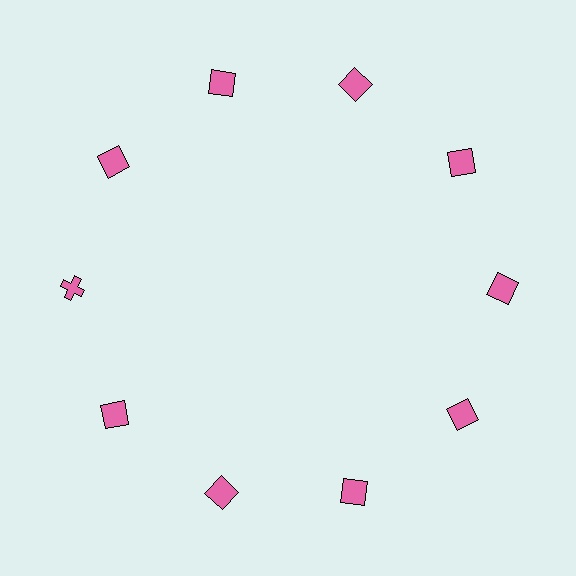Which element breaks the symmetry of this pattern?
The pink cross at roughly the 9 o'clock position breaks the symmetry. All other shapes are pink squares.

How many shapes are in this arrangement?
There are 10 shapes arranged in a ring pattern.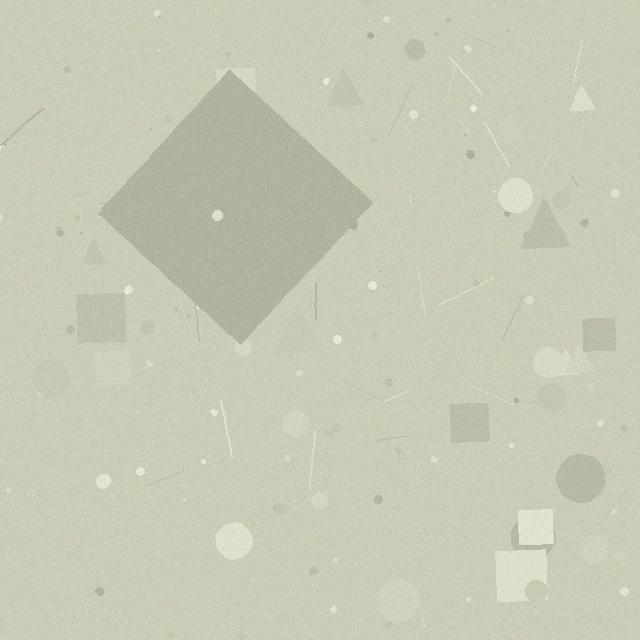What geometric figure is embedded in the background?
A diamond is embedded in the background.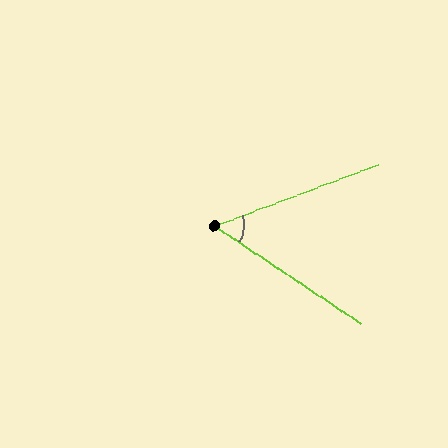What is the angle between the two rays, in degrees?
Approximately 54 degrees.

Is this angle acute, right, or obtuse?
It is acute.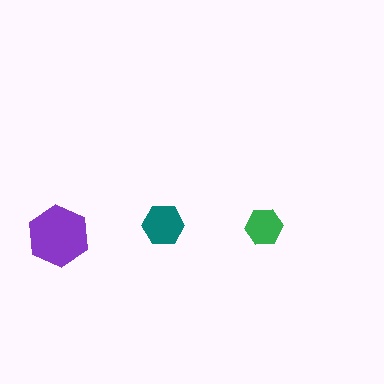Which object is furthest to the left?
The purple hexagon is leftmost.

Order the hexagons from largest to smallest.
the purple one, the teal one, the green one.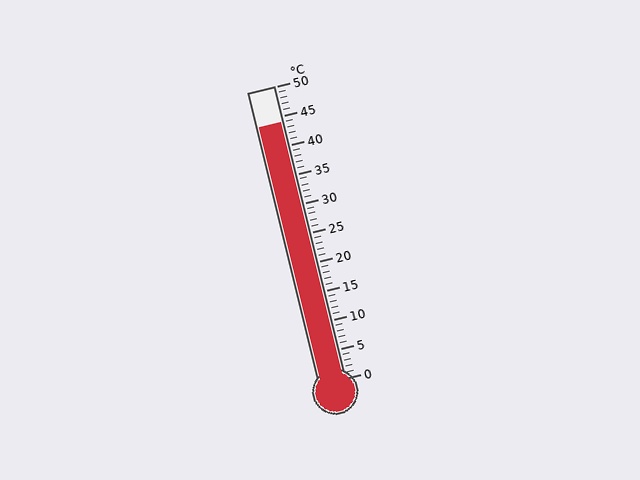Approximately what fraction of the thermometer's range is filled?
The thermometer is filled to approximately 90% of its range.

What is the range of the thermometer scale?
The thermometer scale ranges from 0°C to 50°C.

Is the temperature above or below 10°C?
The temperature is above 10°C.